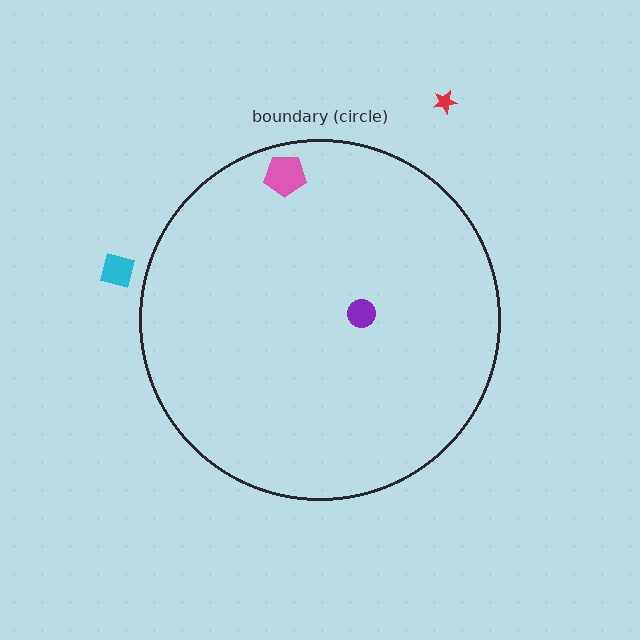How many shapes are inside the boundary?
2 inside, 2 outside.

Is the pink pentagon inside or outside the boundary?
Inside.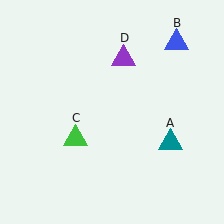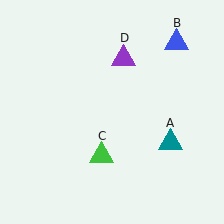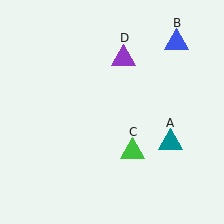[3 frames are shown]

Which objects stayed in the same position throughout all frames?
Teal triangle (object A) and blue triangle (object B) and purple triangle (object D) remained stationary.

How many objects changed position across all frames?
1 object changed position: green triangle (object C).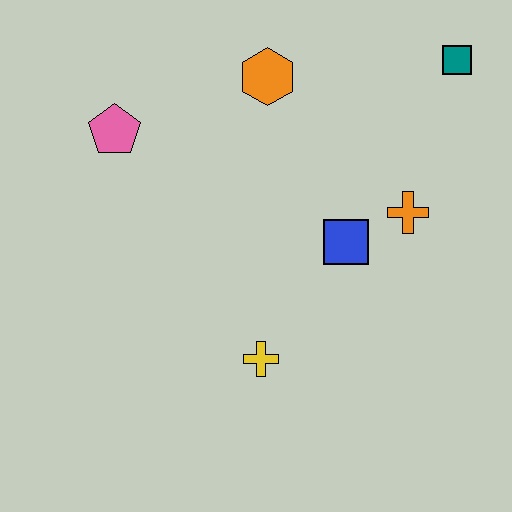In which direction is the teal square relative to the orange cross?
The teal square is above the orange cross.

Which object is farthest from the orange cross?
The pink pentagon is farthest from the orange cross.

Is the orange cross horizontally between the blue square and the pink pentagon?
No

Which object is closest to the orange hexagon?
The pink pentagon is closest to the orange hexagon.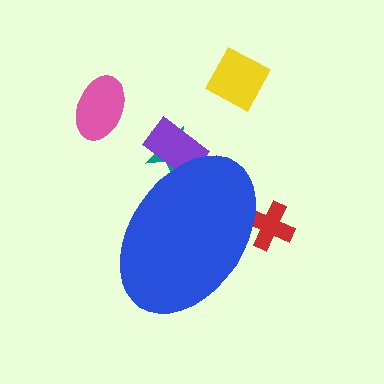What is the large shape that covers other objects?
A blue ellipse.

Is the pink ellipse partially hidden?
No, the pink ellipse is fully visible.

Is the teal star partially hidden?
Yes, the teal star is partially hidden behind the blue ellipse.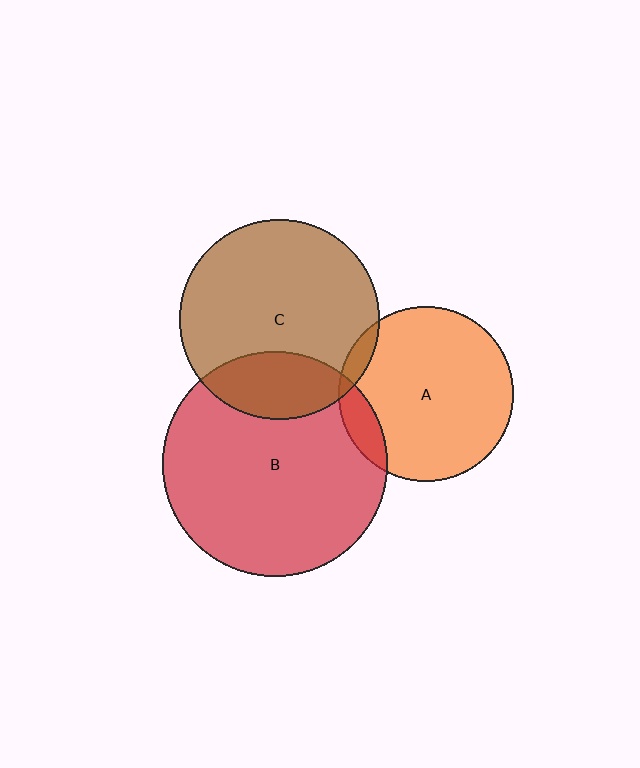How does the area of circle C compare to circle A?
Approximately 1.3 times.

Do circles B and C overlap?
Yes.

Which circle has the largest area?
Circle B (red).